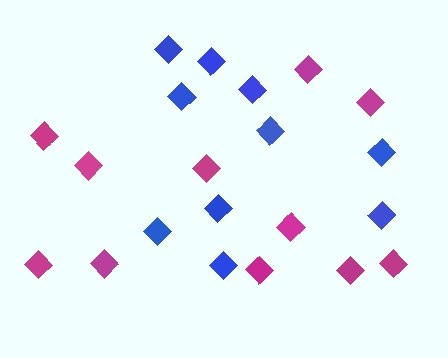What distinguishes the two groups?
There are 2 groups: one group of magenta diamonds (11) and one group of blue diamonds (10).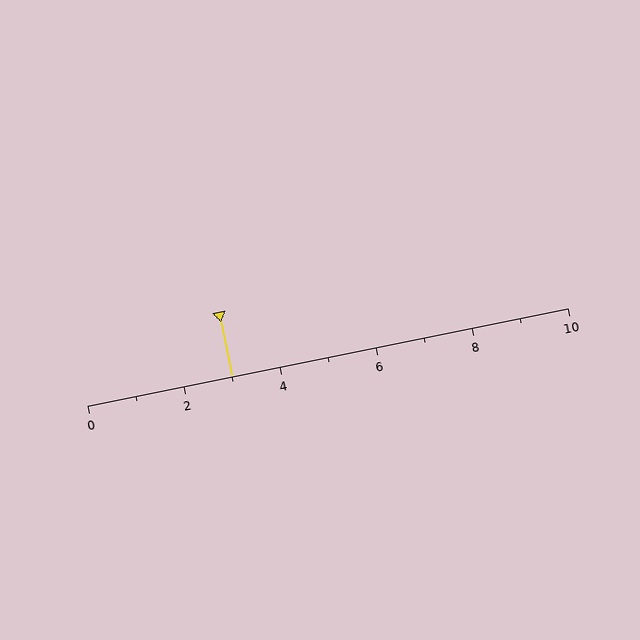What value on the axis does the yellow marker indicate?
The marker indicates approximately 3.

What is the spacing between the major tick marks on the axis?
The major ticks are spaced 2 apart.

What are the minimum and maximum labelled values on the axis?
The axis runs from 0 to 10.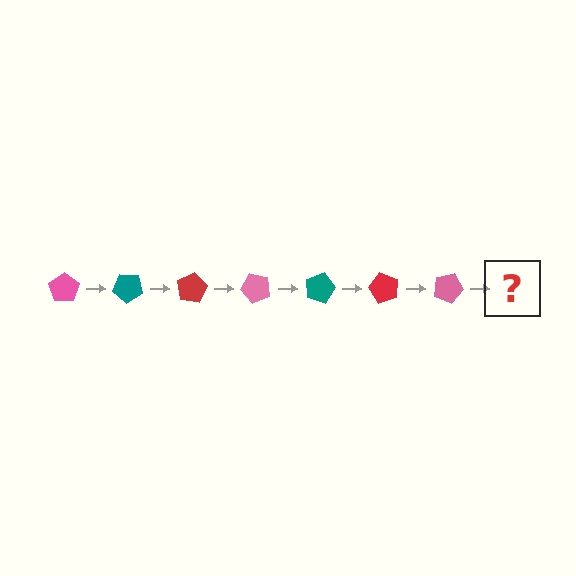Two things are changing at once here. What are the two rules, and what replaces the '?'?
The two rules are that it rotates 40 degrees each step and the color cycles through pink, teal, and red. The '?' should be a teal pentagon, rotated 280 degrees from the start.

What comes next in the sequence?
The next element should be a teal pentagon, rotated 280 degrees from the start.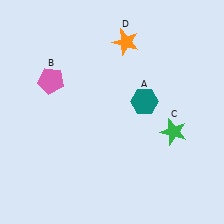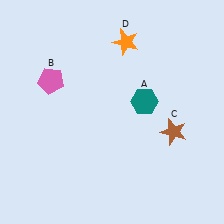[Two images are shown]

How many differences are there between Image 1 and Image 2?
There is 1 difference between the two images.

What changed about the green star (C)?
In Image 1, C is green. In Image 2, it changed to brown.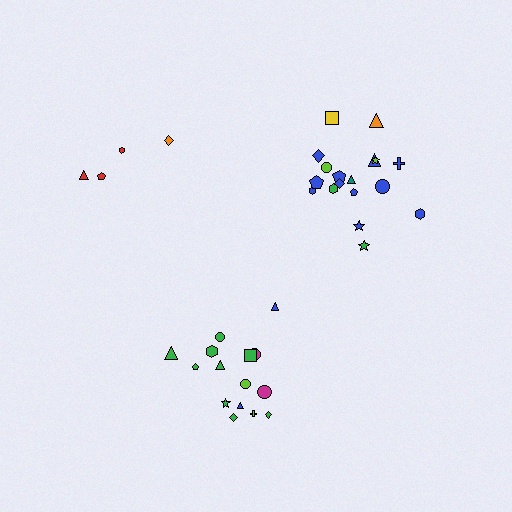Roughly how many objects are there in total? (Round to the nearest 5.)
Roughly 35 objects in total.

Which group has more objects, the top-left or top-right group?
The top-right group.